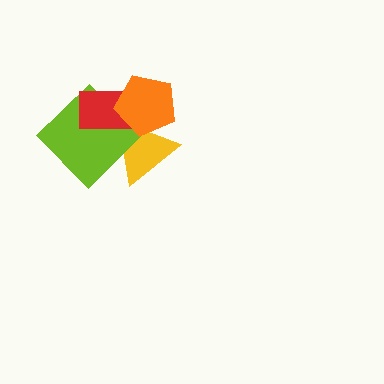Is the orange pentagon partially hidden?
No, no other shape covers it.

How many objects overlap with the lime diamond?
2 objects overlap with the lime diamond.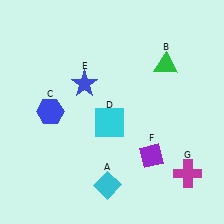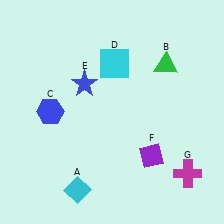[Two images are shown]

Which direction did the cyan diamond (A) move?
The cyan diamond (A) moved left.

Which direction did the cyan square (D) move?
The cyan square (D) moved up.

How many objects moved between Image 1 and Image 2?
2 objects moved between the two images.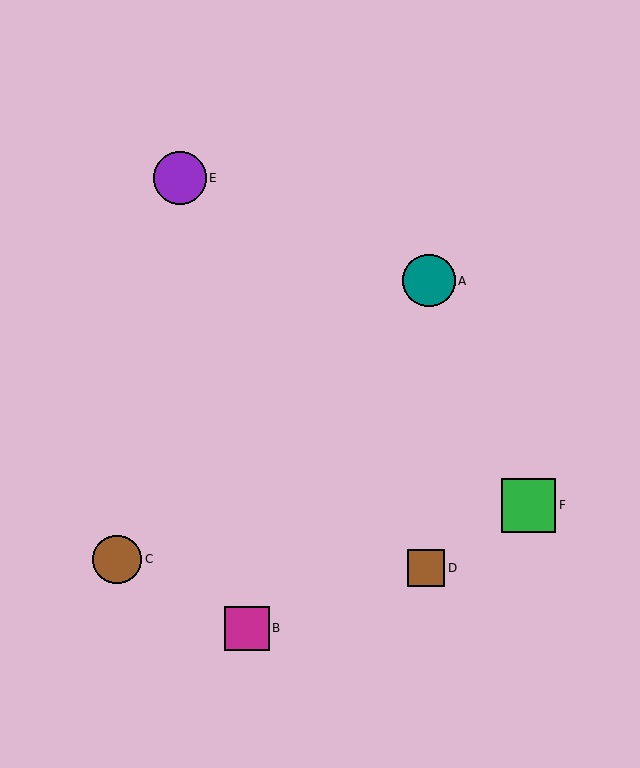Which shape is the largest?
The green square (labeled F) is the largest.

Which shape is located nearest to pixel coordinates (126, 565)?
The brown circle (labeled C) at (117, 559) is nearest to that location.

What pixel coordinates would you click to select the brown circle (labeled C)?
Click at (117, 559) to select the brown circle C.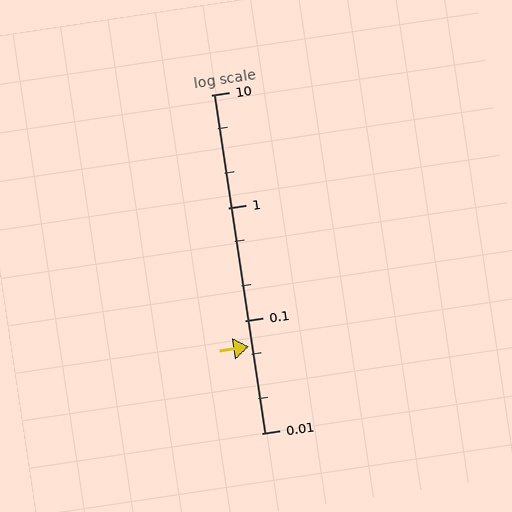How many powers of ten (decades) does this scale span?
The scale spans 3 decades, from 0.01 to 10.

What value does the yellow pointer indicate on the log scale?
The pointer indicates approximately 0.058.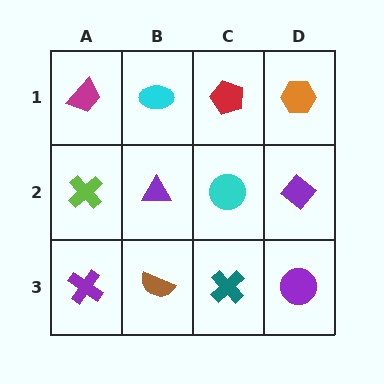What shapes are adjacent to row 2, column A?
A magenta trapezoid (row 1, column A), a purple cross (row 3, column A), a purple triangle (row 2, column B).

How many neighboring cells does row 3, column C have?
3.